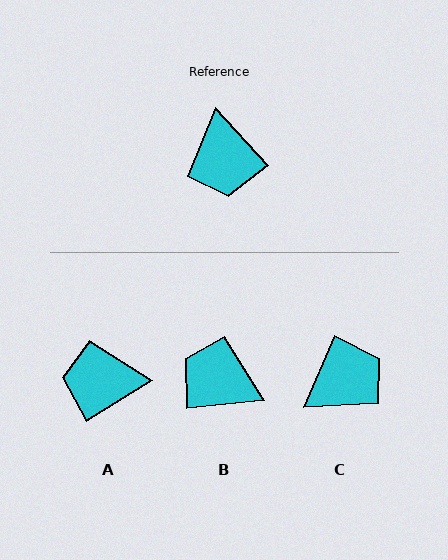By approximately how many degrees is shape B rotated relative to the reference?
Approximately 126 degrees clockwise.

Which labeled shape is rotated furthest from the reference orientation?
B, about 126 degrees away.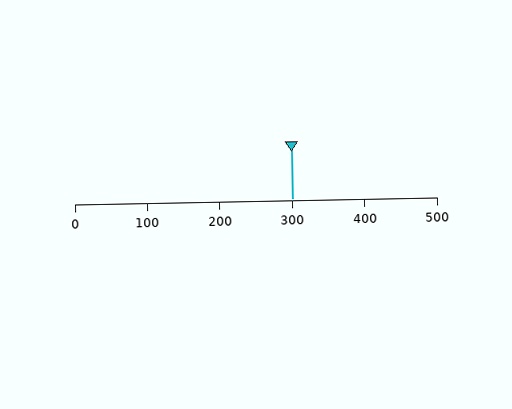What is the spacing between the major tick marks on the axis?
The major ticks are spaced 100 apart.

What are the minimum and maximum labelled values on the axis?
The axis runs from 0 to 500.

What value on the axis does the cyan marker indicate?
The marker indicates approximately 300.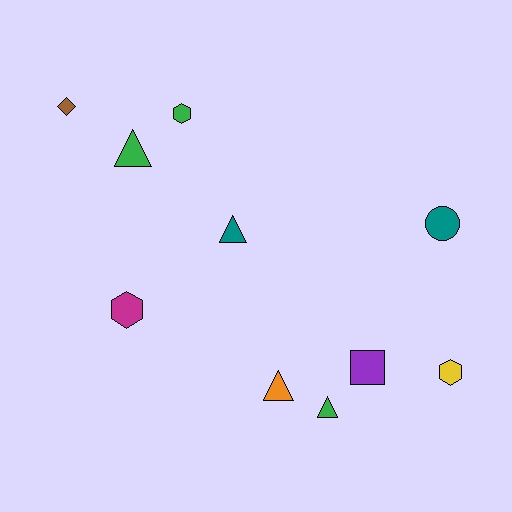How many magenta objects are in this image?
There is 1 magenta object.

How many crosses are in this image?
There are no crosses.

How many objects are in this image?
There are 10 objects.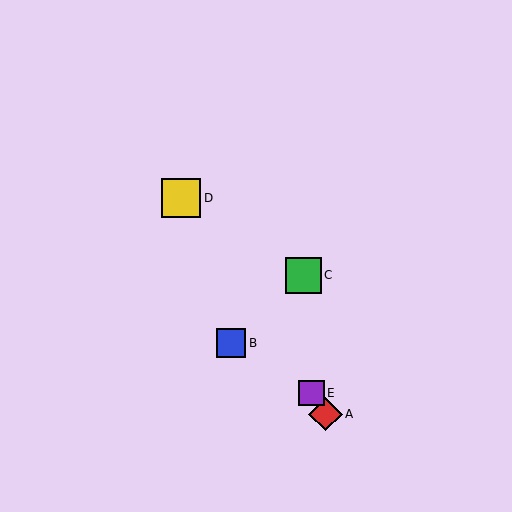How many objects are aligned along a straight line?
3 objects (A, D, E) are aligned along a straight line.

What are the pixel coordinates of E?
Object E is at (312, 393).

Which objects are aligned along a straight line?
Objects A, D, E are aligned along a straight line.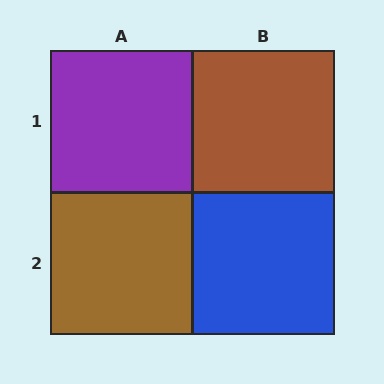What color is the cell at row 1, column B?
Brown.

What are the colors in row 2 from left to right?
Brown, blue.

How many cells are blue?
1 cell is blue.